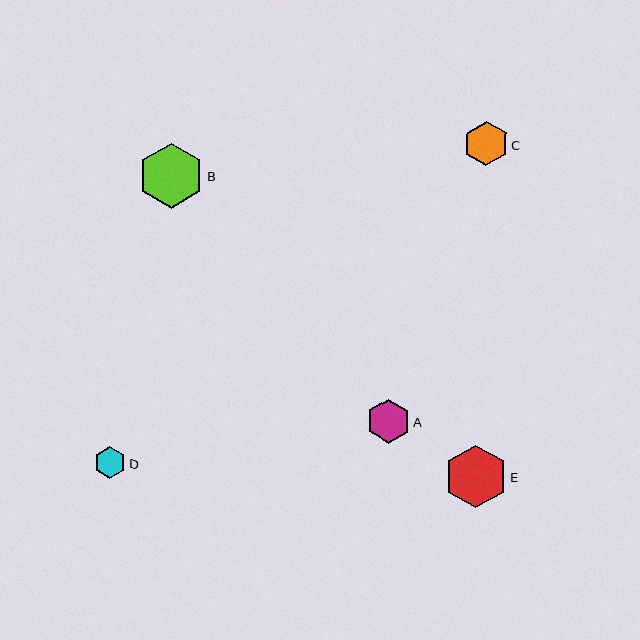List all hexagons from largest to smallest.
From largest to smallest: B, E, C, A, D.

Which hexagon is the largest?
Hexagon B is the largest with a size of approximately 65 pixels.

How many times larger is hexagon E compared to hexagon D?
Hexagon E is approximately 2.0 times the size of hexagon D.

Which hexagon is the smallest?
Hexagon D is the smallest with a size of approximately 32 pixels.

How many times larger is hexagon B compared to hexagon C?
Hexagon B is approximately 1.5 times the size of hexagon C.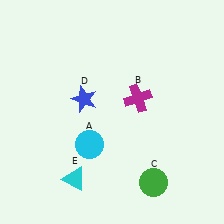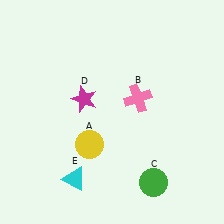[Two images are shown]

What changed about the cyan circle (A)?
In Image 1, A is cyan. In Image 2, it changed to yellow.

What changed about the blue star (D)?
In Image 1, D is blue. In Image 2, it changed to magenta.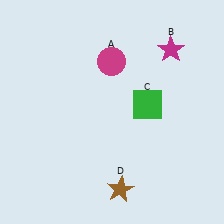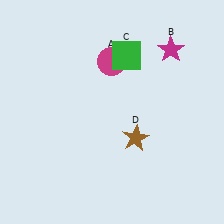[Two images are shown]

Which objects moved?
The objects that moved are: the green square (C), the brown star (D).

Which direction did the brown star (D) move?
The brown star (D) moved up.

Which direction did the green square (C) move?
The green square (C) moved up.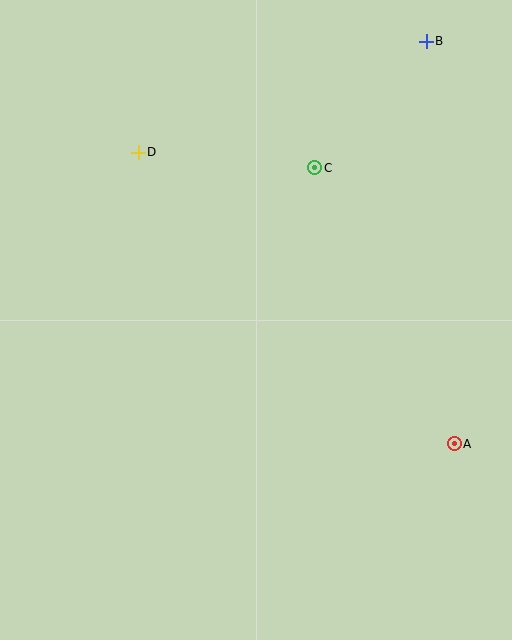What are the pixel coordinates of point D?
Point D is at (138, 152).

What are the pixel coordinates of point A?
Point A is at (454, 444).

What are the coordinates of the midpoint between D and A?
The midpoint between D and A is at (296, 298).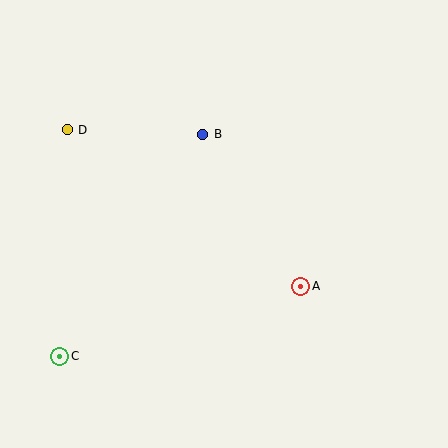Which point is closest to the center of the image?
Point B at (203, 134) is closest to the center.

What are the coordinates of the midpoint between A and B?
The midpoint between A and B is at (252, 210).